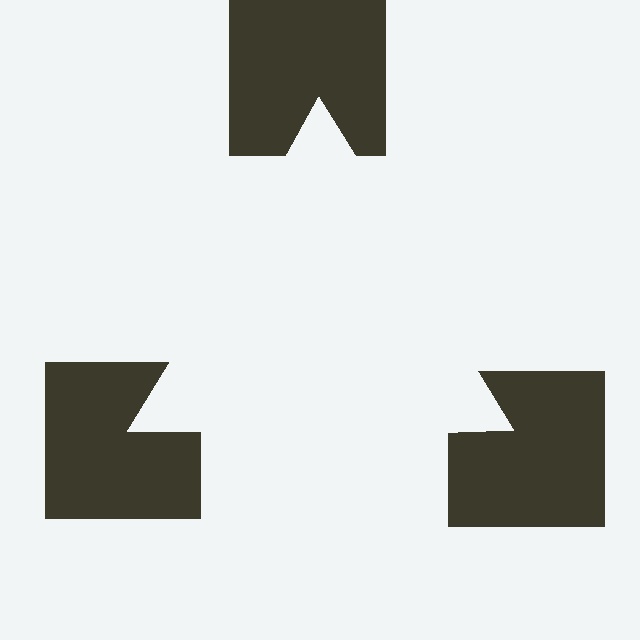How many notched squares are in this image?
There are 3 — one at each vertex of the illusory triangle.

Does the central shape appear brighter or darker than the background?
It typically appears slightly brighter than the background, even though no actual brightness change is drawn.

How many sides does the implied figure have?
3 sides.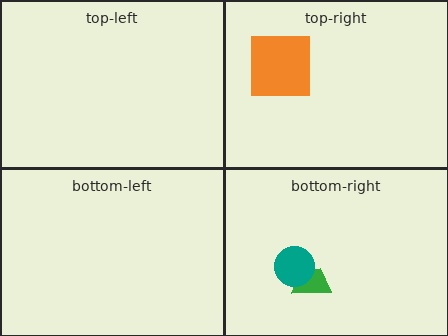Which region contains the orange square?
The top-right region.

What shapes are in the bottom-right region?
The green trapezoid, the teal circle.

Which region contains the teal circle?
The bottom-right region.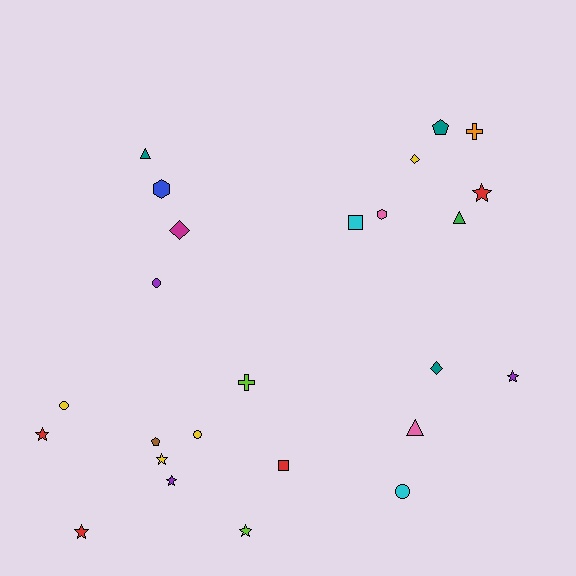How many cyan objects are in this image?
There are 2 cyan objects.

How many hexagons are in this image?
There are 2 hexagons.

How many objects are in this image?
There are 25 objects.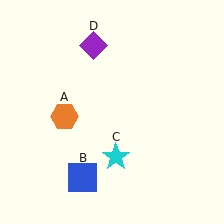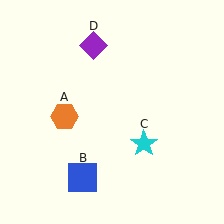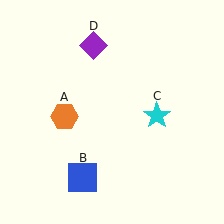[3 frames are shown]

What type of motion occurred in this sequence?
The cyan star (object C) rotated counterclockwise around the center of the scene.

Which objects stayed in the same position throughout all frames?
Orange hexagon (object A) and blue square (object B) and purple diamond (object D) remained stationary.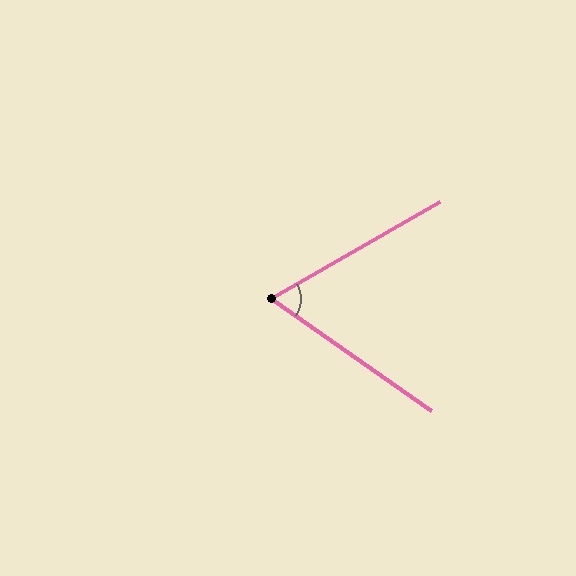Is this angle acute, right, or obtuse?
It is acute.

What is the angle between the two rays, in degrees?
Approximately 65 degrees.